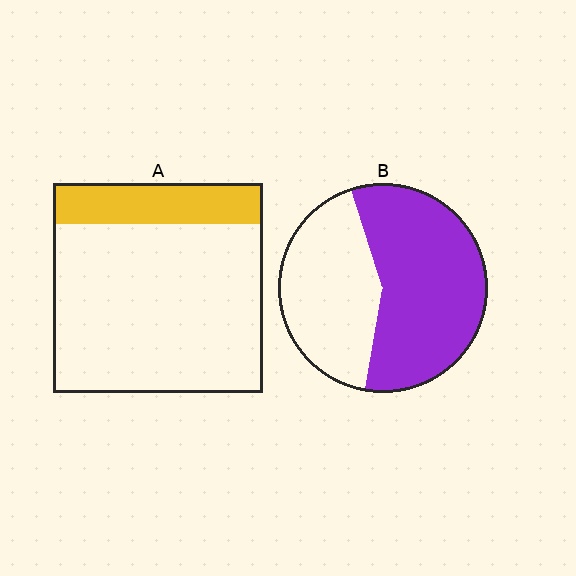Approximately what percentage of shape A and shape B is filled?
A is approximately 20% and B is approximately 60%.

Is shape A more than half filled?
No.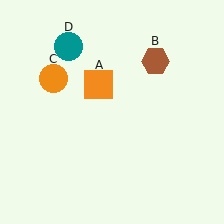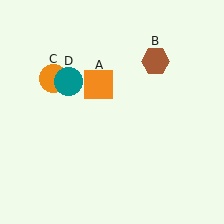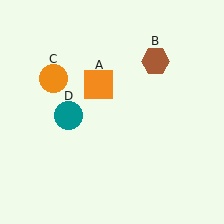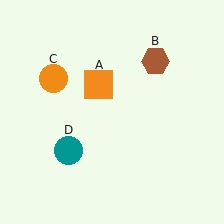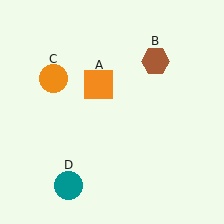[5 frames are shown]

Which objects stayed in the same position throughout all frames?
Orange square (object A) and brown hexagon (object B) and orange circle (object C) remained stationary.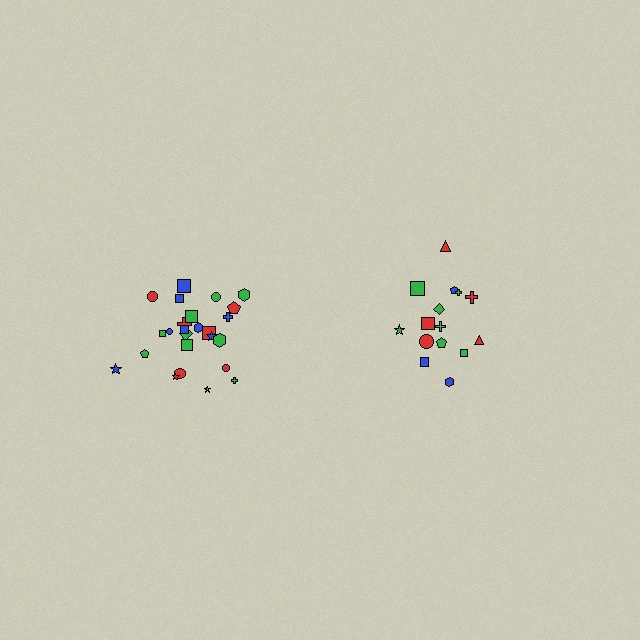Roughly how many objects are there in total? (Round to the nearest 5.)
Roughly 40 objects in total.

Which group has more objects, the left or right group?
The left group.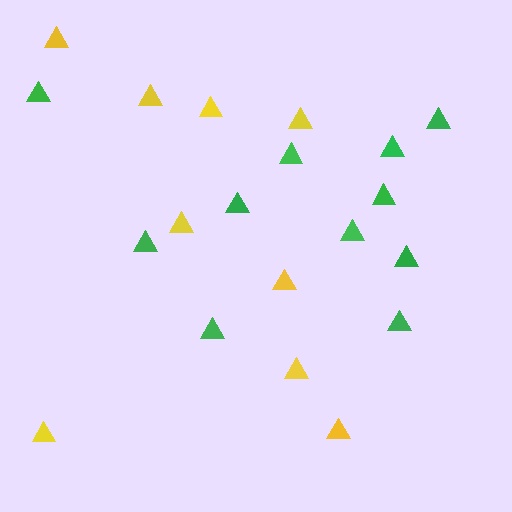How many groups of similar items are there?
There are 2 groups: one group of yellow triangles (9) and one group of green triangles (11).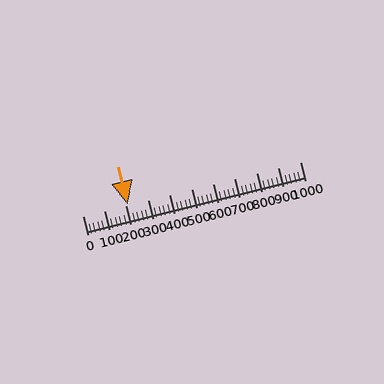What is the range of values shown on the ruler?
The ruler shows values from 0 to 1000.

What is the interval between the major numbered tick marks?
The major tick marks are spaced 100 units apart.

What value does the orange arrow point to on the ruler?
The orange arrow points to approximately 207.